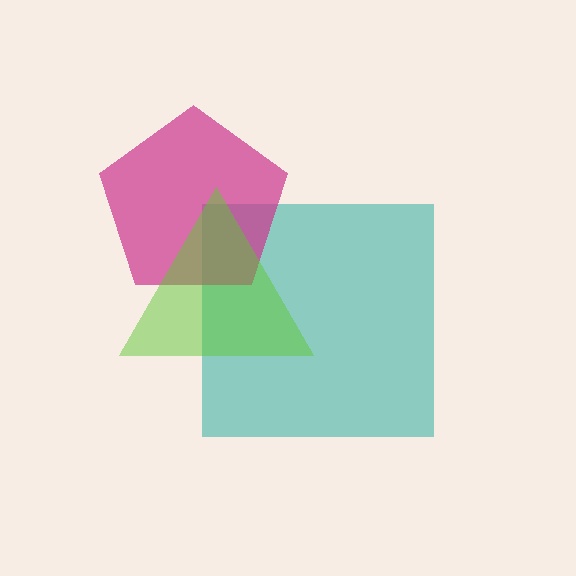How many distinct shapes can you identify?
There are 3 distinct shapes: a teal square, a magenta pentagon, a lime triangle.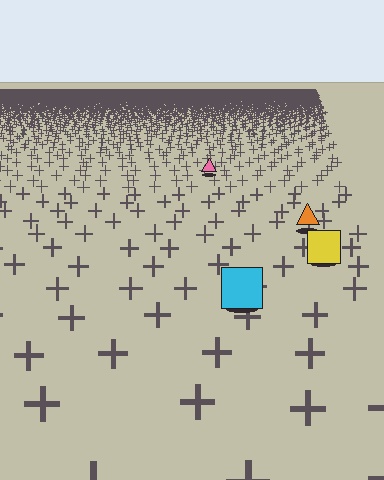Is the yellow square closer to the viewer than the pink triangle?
Yes. The yellow square is closer — you can tell from the texture gradient: the ground texture is coarser near it.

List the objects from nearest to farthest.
From nearest to farthest: the cyan square, the yellow square, the orange triangle, the pink triangle.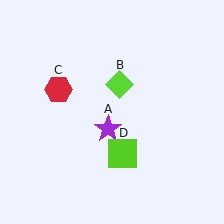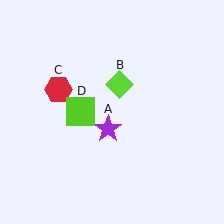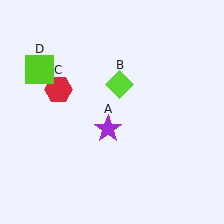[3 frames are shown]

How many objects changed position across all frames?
1 object changed position: lime square (object D).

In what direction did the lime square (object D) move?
The lime square (object D) moved up and to the left.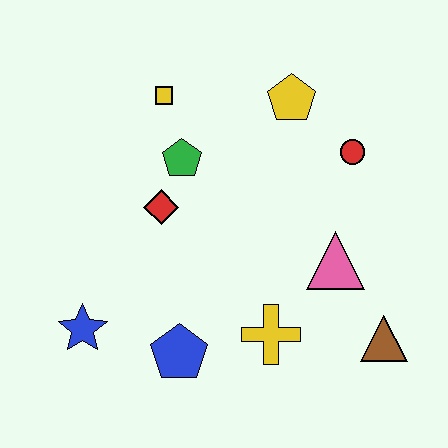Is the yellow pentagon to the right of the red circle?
No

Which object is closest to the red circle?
The yellow pentagon is closest to the red circle.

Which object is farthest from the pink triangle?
The blue star is farthest from the pink triangle.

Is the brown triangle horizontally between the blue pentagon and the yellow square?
No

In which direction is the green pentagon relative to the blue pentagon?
The green pentagon is above the blue pentagon.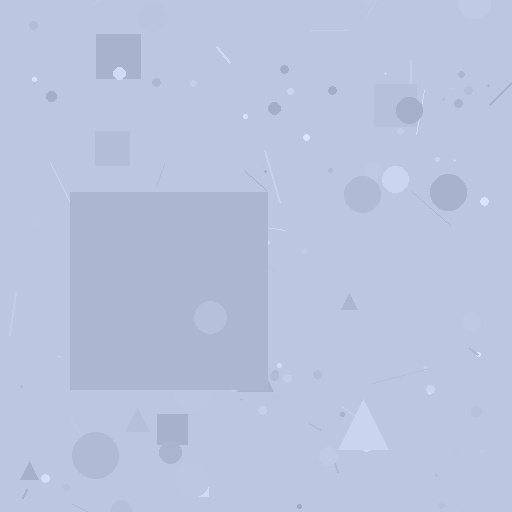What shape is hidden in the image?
A square is hidden in the image.